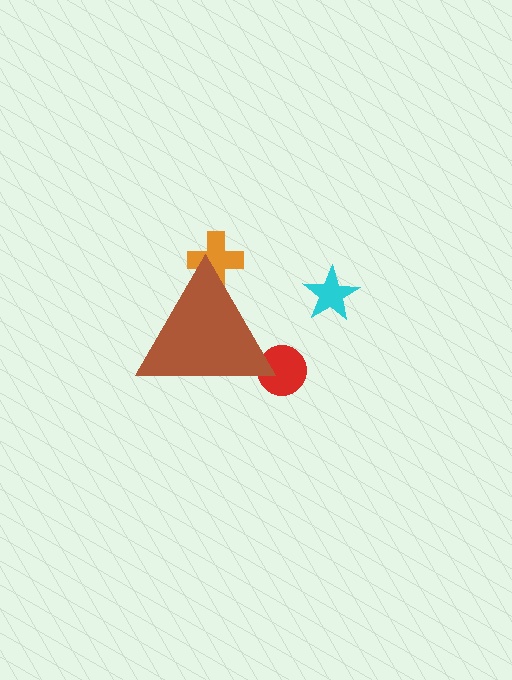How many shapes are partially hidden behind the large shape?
2 shapes are partially hidden.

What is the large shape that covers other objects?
A brown triangle.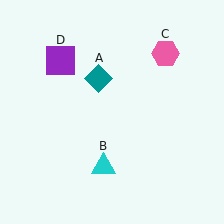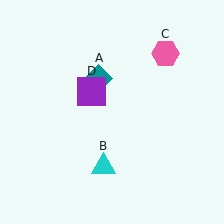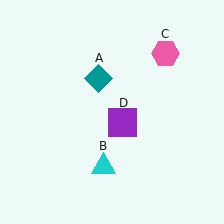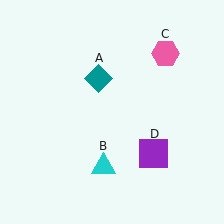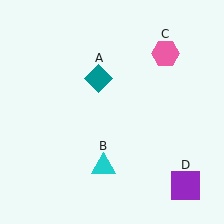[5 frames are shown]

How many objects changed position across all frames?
1 object changed position: purple square (object D).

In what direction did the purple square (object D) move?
The purple square (object D) moved down and to the right.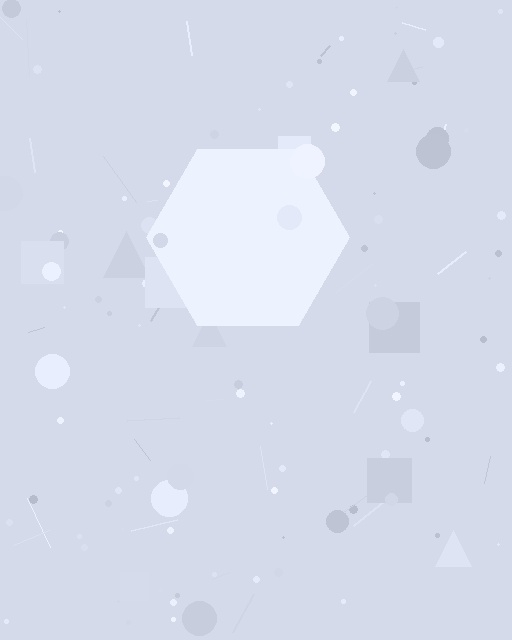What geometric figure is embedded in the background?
A hexagon is embedded in the background.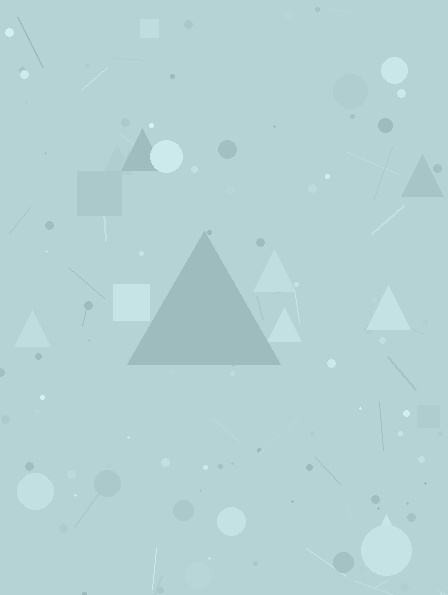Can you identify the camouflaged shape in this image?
The camouflaged shape is a triangle.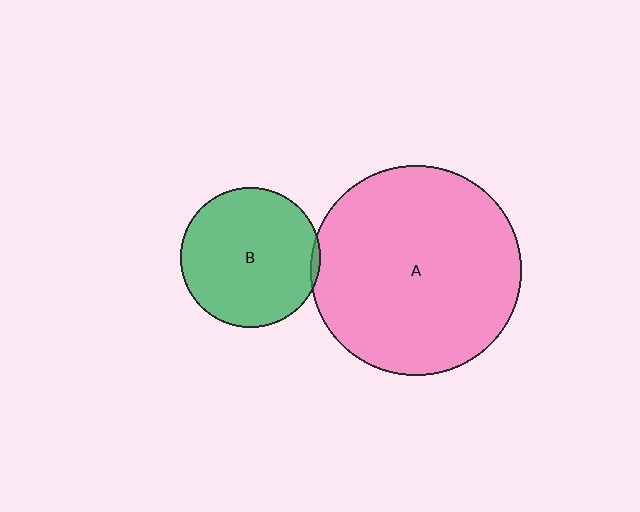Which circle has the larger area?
Circle A (pink).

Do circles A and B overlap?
Yes.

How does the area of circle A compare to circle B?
Approximately 2.3 times.